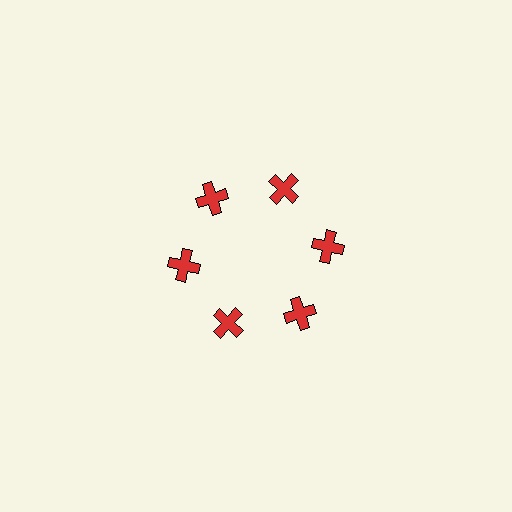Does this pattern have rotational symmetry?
Yes, this pattern has 6-fold rotational symmetry. It looks the same after rotating 60 degrees around the center.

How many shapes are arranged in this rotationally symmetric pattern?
There are 6 shapes, arranged in 6 groups of 1.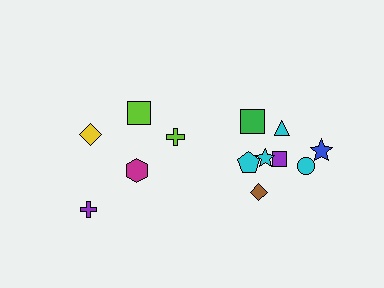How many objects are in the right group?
There are 8 objects.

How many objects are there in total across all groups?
There are 13 objects.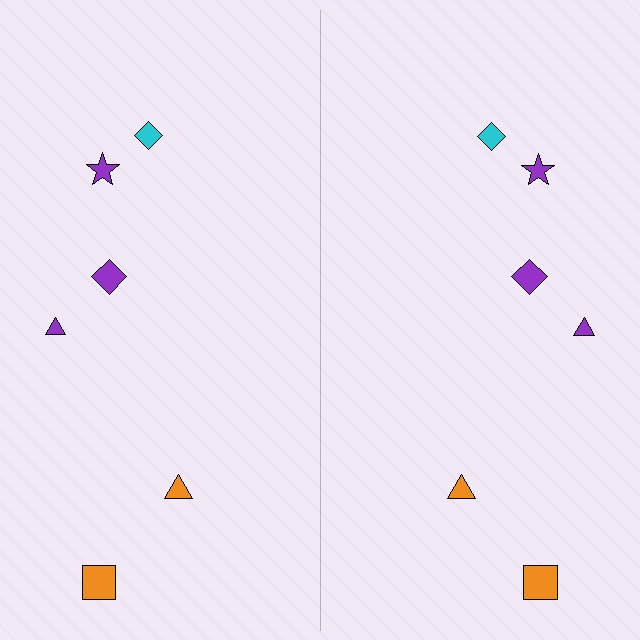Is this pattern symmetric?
Yes, this pattern has bilateral (reflection) symmetry.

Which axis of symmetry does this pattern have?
The pattern has a vertical axis of symmetry running through the center of the image.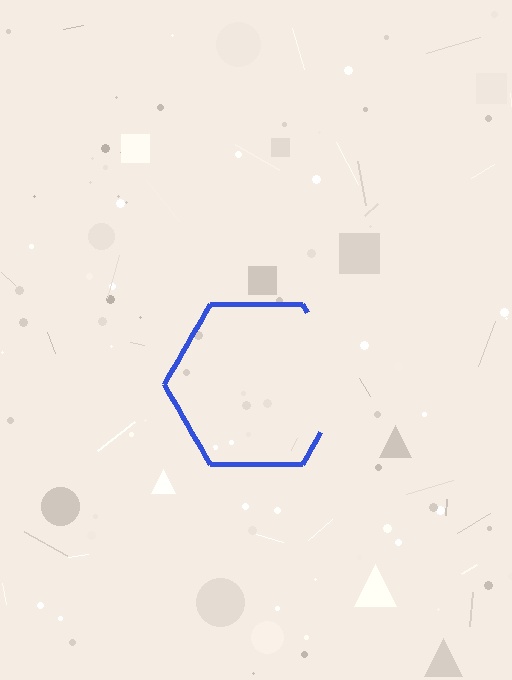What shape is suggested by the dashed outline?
The dashed outline suggests a hexagon.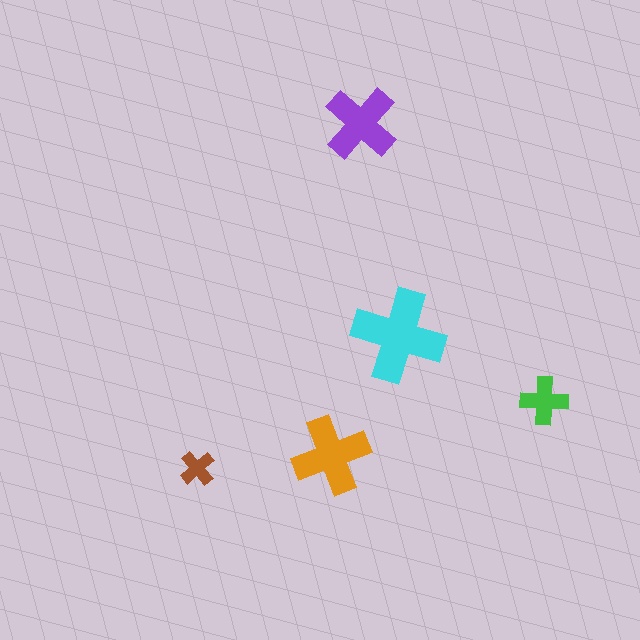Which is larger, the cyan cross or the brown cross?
The cyan one.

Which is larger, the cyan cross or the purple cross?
The cyan one.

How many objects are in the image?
There are 5 objects in the image.